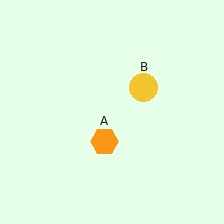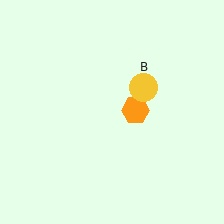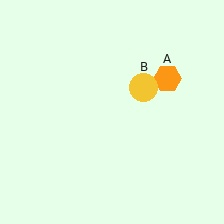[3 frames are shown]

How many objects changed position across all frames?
1 object changed position: orange hexagon (object A).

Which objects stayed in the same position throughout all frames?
Yellow circle (object B) remained stationary.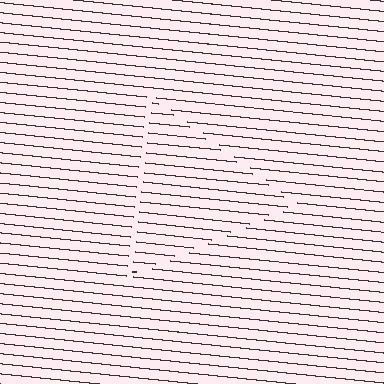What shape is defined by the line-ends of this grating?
An illusory triangle. The interior of the shape contains the same grating, shifted by half a period — the contour is defined by the phase discontinuity where line-ends from the inner and outer gratings abut.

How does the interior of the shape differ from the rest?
The interior of the shape contains the same grating, shifted by half a period — the contour is defined by the phase discontinuity where line-ends from the inner and outer gratings abut.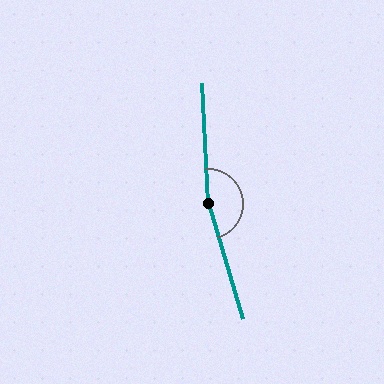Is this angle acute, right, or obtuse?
It is obtuse.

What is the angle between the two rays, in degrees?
Approximately 167 degrees.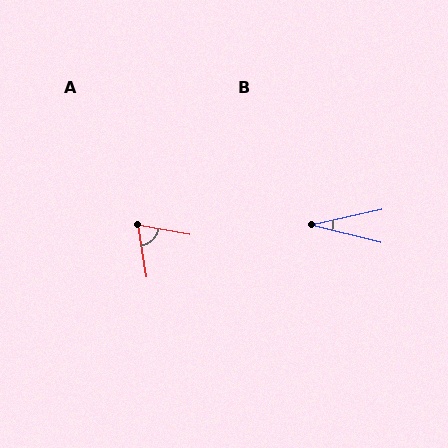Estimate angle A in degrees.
Approximately 71 degrees.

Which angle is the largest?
A, at approximately 71 degrees.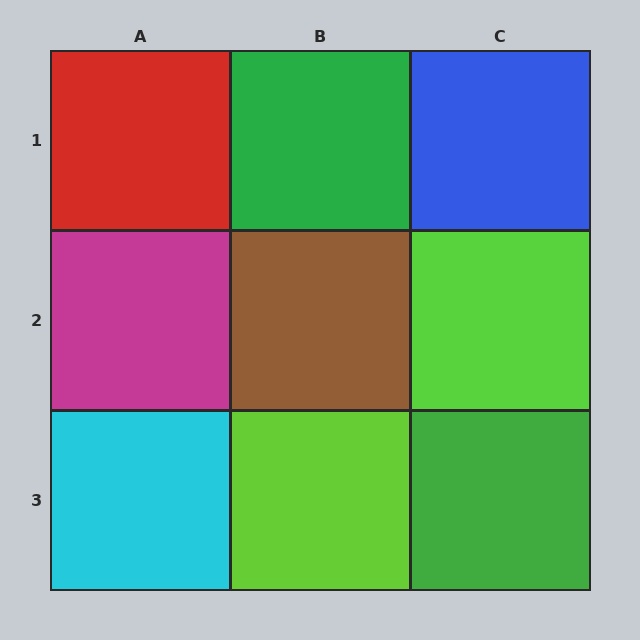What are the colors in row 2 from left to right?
Magenta, brown, lime.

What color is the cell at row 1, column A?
Red.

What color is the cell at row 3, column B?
Lime.